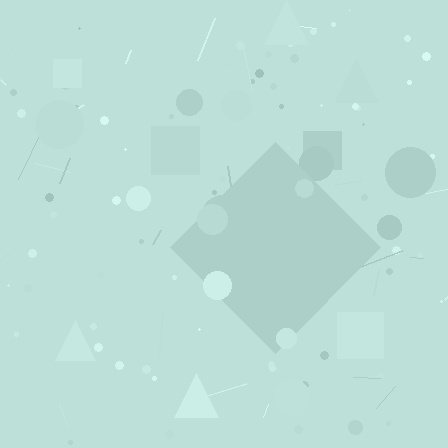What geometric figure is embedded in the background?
A diamond is embedded in the background.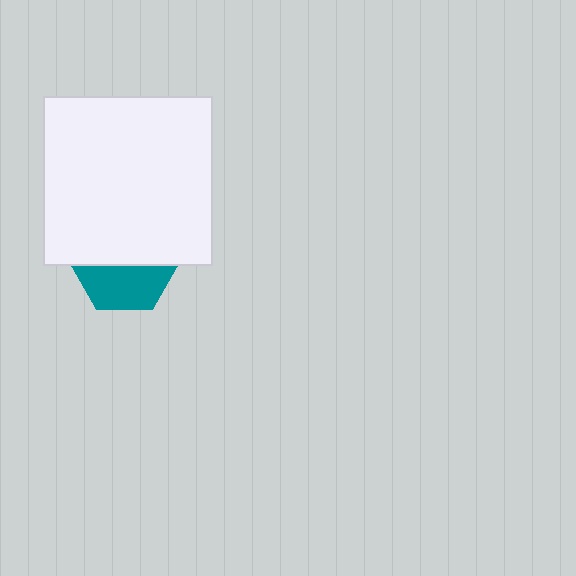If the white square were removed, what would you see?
You would see the complete teal hexagon.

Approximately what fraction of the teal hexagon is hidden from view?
Roughly 57% of the teal hexagon is hidden behind the white square.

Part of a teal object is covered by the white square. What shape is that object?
It is a hexagon.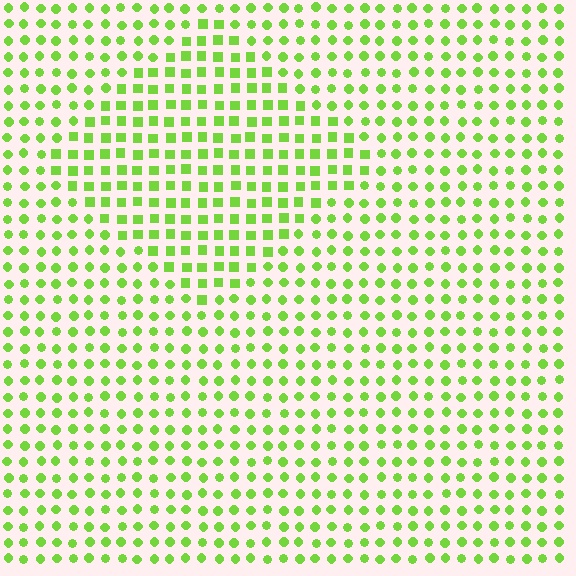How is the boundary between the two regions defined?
The boundary is defined by a change in element shape: squares inside vs. circles outside. All elements share the same color and spacing.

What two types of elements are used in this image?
The image uses squares inside the diamond region and circles outside it.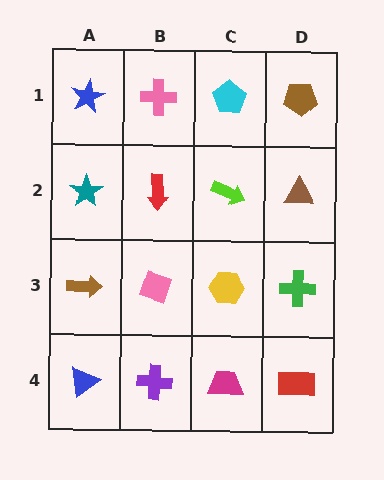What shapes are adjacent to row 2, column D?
A brown pentagon (row 1, column D), a green cross (row 3, column D), a lime arrow (row 2, column C).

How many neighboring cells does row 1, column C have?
3.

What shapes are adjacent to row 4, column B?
A pink diamond (row 3, column B), a blue triangle (row 4, column A), a magenta trapezoid (row 4, column C).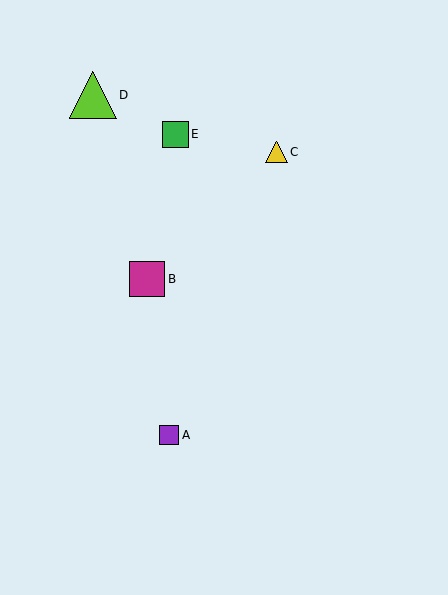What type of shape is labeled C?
Shape C is a yellow triangle.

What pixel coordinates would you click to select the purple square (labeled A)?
Click at (169, 435) to select the purple square A.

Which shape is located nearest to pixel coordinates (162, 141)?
The green square (labeled E) at (175, 134) is nearest to that location.